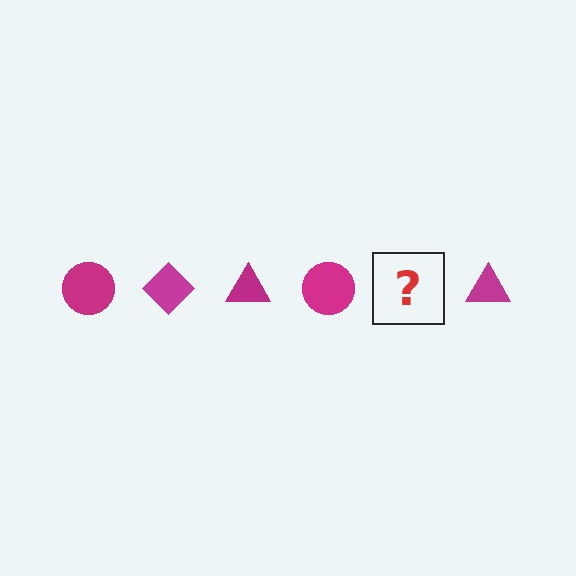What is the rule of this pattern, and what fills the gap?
The rule is that the pattern cycles through circle, diamond, triangle shapes in magenta. The gap should be filled with a magenta diamond.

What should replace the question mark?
The question mark should be replaced with a magenta diamond.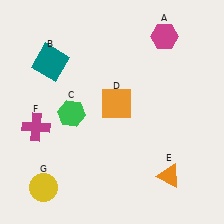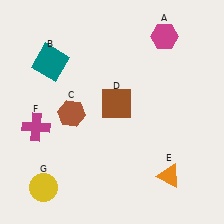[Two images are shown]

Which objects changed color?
C changed from green to brown. D changed from orange to brown.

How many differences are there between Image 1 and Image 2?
There are 2 differences between the two images.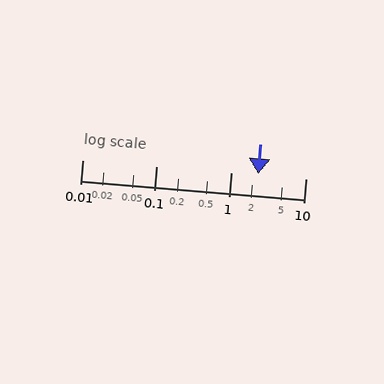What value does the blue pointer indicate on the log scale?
The pointer indicates approximately 2.3.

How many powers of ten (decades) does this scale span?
The scale spans 3 decades, from 0.01 to 10.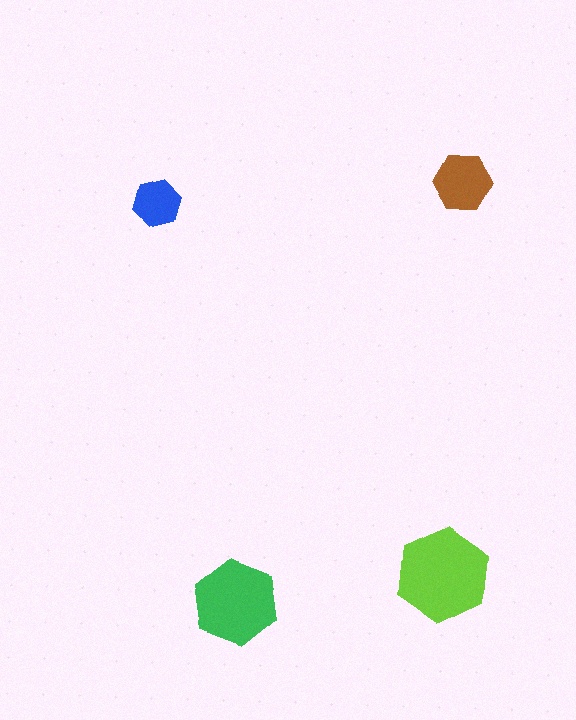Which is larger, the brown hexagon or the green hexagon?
The green one.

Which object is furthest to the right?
The brown hexagon is rightmost.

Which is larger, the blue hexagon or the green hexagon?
The green one.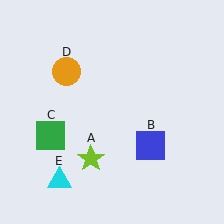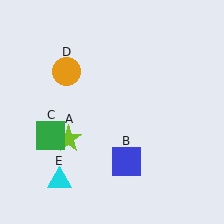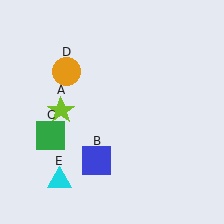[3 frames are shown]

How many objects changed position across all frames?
2 objects changed position: lime star (object A), blue square (object B).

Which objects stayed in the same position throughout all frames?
Green square (object C) and orange circle (object D) and cyan triangle (object E) remained stationary.